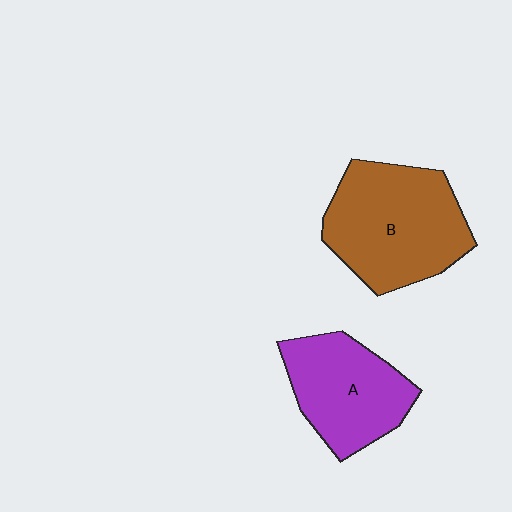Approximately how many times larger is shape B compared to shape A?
Approximately 1.3 times.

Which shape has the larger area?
Shape B (brown).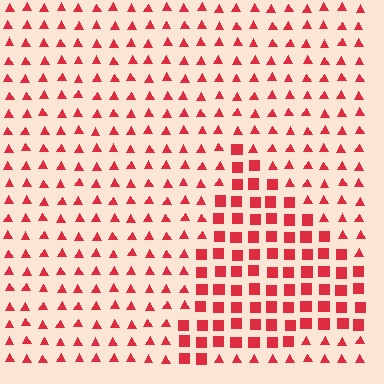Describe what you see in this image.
The image is filled with small red elements arranged in a uniform grid. A triangle-shaped region contains squares, while the surrounding area contains triangles. The boundary is defined purely by the change in element shape.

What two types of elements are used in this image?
The image uses squares inside the triangle region and triangles outside it.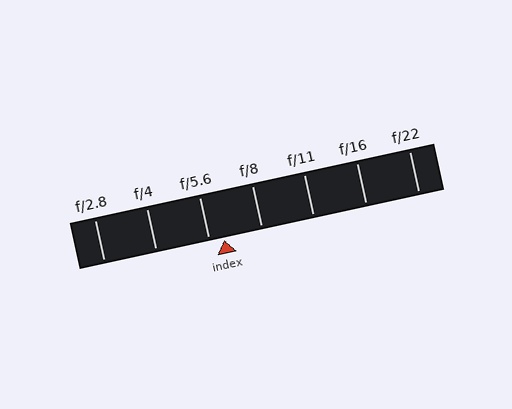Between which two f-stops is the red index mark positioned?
The index mark is between f/5.6 and f/8.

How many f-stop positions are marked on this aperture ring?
There are 7 f-stop positions marked.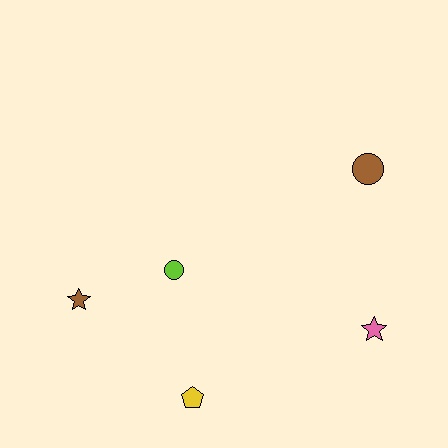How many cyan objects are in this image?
There are no cyan objects.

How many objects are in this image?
There are 5 objects.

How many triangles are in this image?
There are no triangles.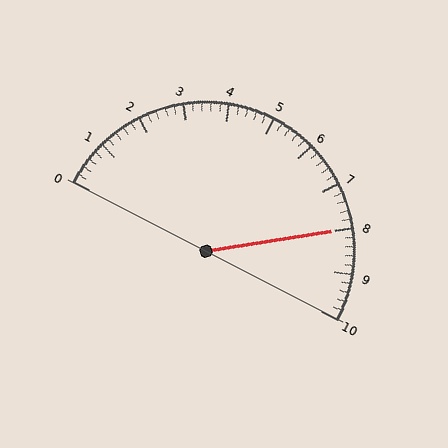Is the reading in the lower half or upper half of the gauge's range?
The reading is in the upper half of the range (0 to 10).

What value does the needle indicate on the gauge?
The needle indicates approximately 8.0.